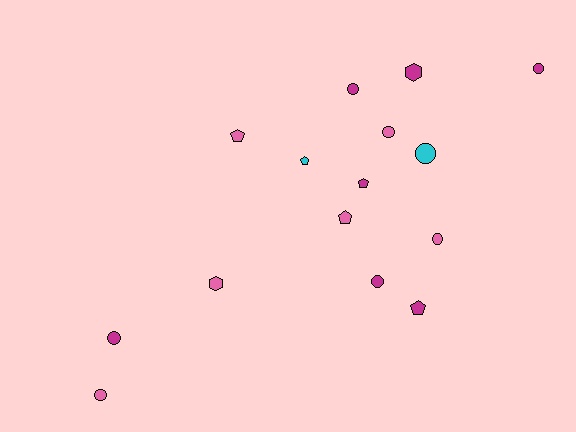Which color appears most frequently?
Magenta, with 7 objects.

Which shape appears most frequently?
Circle, with 8 objects.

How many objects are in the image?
There are 15 objects.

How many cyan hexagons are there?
There are no cyan hexagons.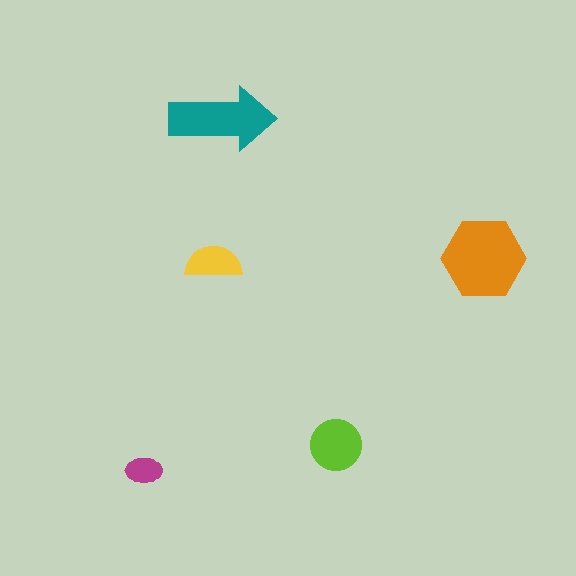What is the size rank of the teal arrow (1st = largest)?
2nd.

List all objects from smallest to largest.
The magenta ellipse, the yellow semicircle, the lime circle, the teal arrow, the orange hexagon.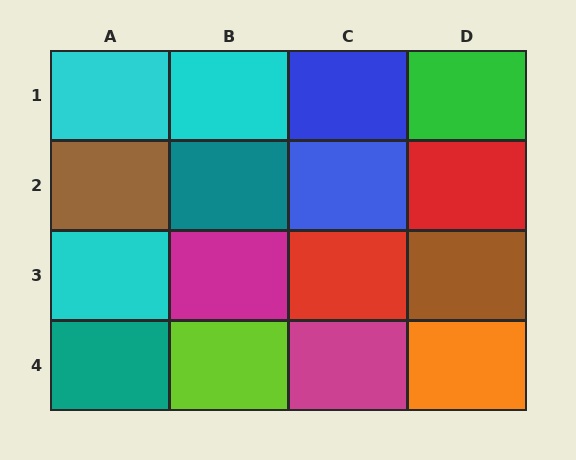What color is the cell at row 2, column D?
Red.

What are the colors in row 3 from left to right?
Cyan, magenta, red, brown.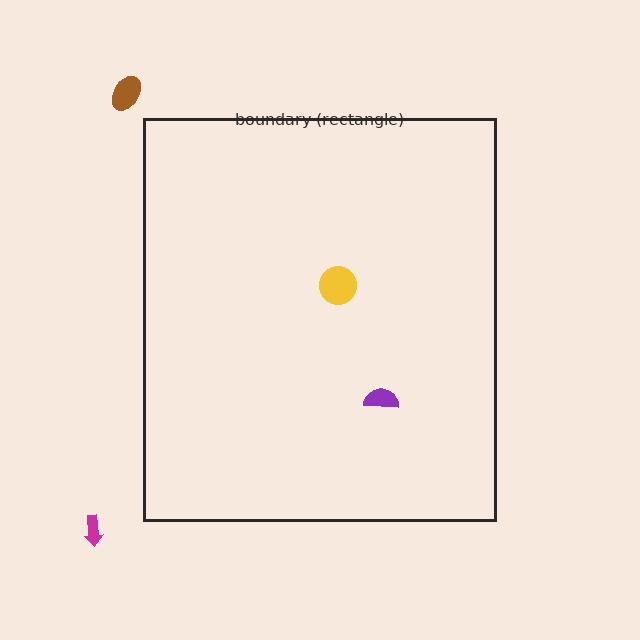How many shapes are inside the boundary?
2 inside, 2 outside.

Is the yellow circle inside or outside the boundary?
Inside.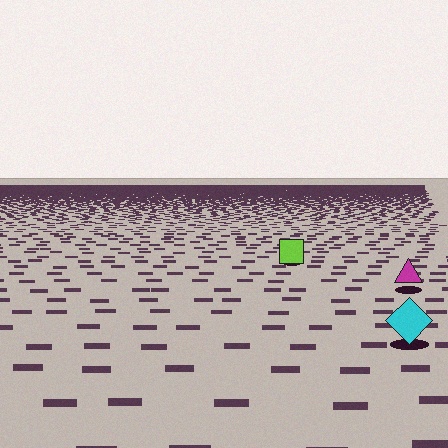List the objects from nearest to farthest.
From nearest to farthest: the cyan diamond, the magenta triangle, the lime square.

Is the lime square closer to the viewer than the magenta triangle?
No. The magenta triangle is closer — you can tell from the texture gradient: the ground texture is coarser near it.